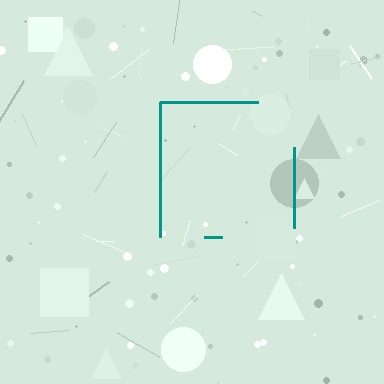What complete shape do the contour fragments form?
The contour fragments form a square.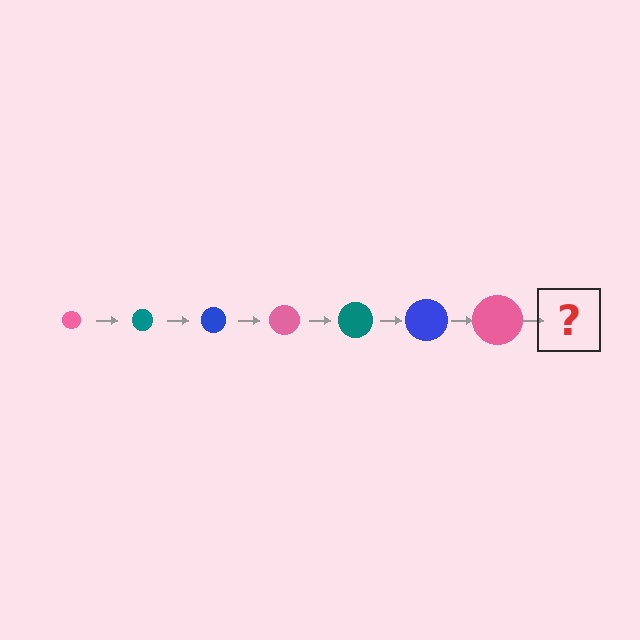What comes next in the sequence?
The next element should be a teal circle, larger than the previous one.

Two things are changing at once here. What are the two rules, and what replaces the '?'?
The two rules are that the circle grows larger each step and the color cycles through pink, teal, and blue. The '?' should be a teal circle, larger than the previous one.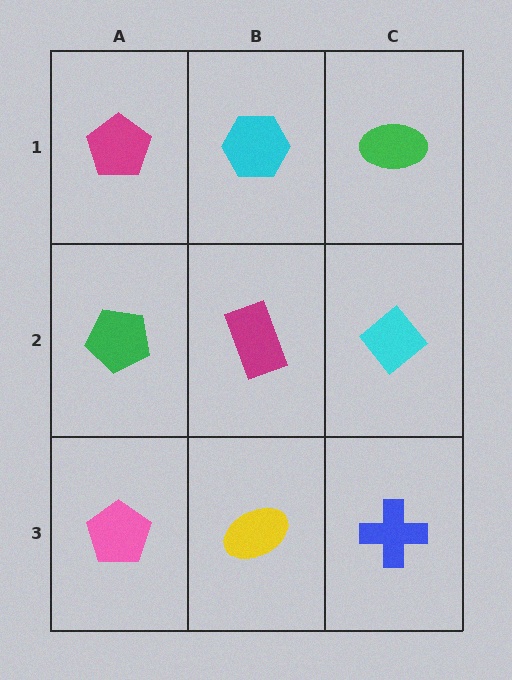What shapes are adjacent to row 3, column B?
A magenta rectangle (row 2, column B), a pink pentagon (row 3, column A), a blue cross (row 3, column C).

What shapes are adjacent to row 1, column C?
A cyan diamond (row 2, column C), a cyan hexagon (row 1, column B).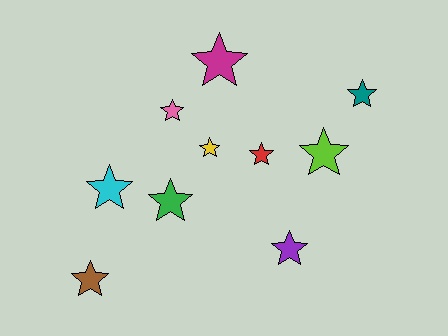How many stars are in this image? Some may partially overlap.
There are 10 stars.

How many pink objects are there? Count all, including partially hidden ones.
There is 1 pink object.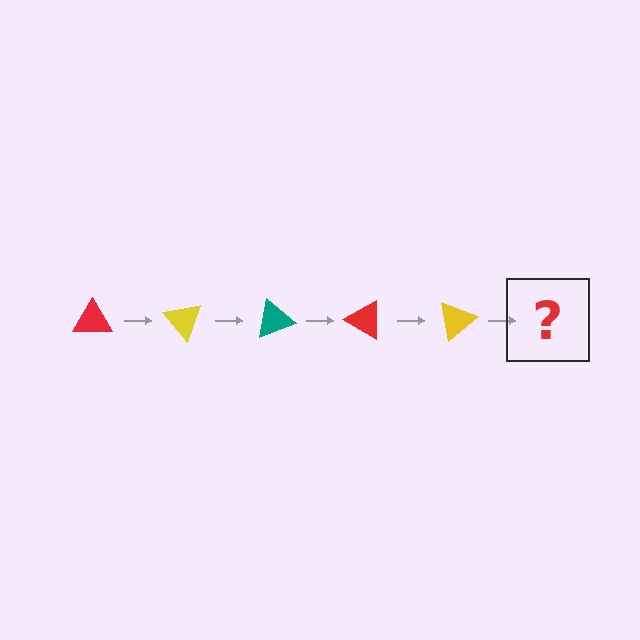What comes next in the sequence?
The next element should be a teal triangle, rotated 250 degrees from the start.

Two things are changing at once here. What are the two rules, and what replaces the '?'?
The two rules are that it rotates 50 degrees each step and the color cycles through red, yellow, and teal. The '?' should be a teal triangle, rotated 250 degrees from the start.